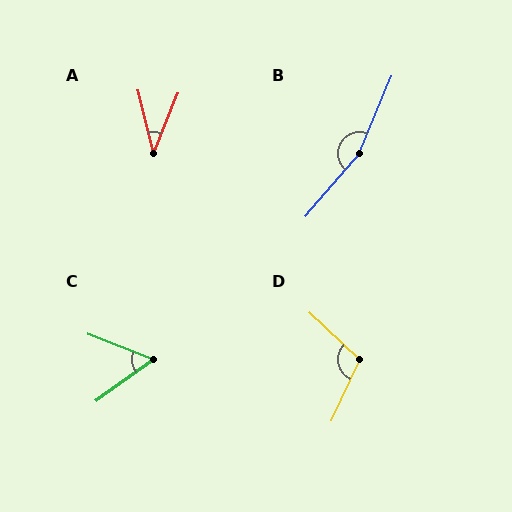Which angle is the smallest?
A, at approximately 36 degrees.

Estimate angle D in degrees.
Approximately 108 degrees.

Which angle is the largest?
B, at approximately 162 degrees.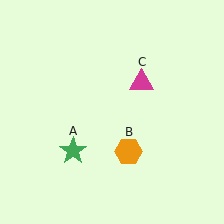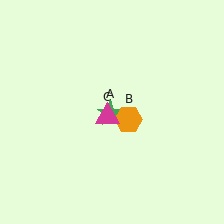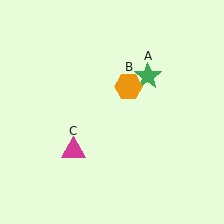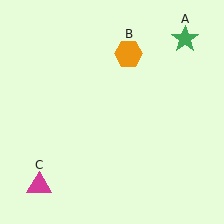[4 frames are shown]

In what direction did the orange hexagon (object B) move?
The orange hexagon (object B) moved up.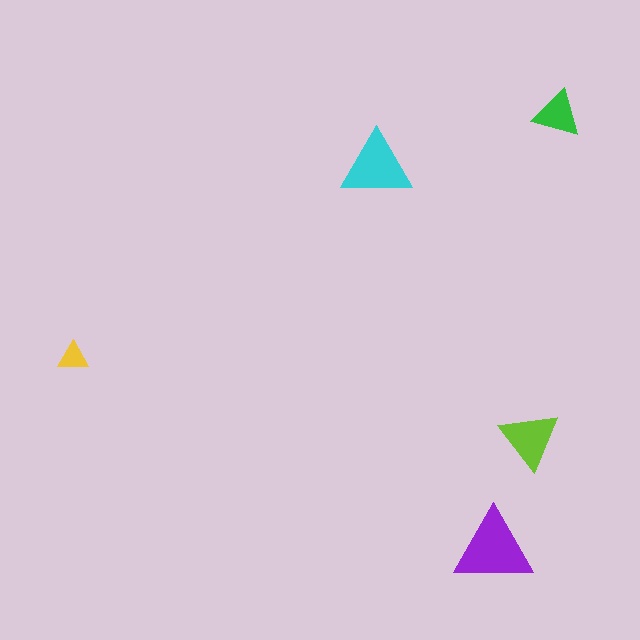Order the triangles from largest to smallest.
the purple one, the cyan one, the lime one, the green one, the yellow one.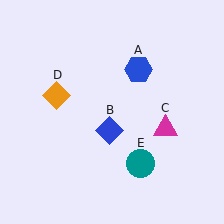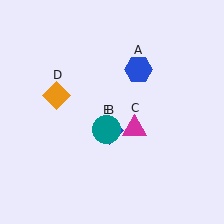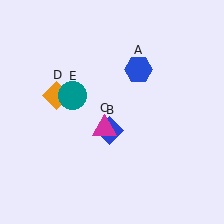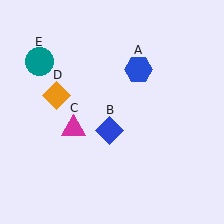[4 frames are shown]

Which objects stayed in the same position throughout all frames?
Blue hexagon (object A) and blue diamond (object B) and orange diamond (object D) remained stationary.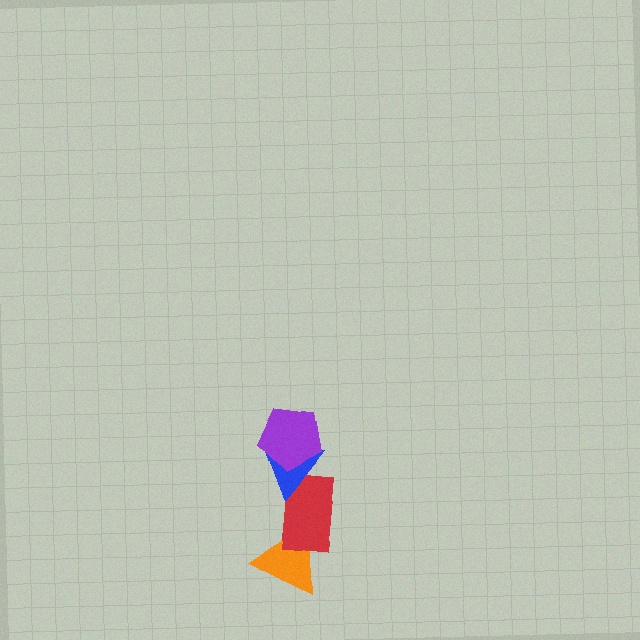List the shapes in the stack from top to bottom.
From top to bottom: the purple pentagon, the blue triangle, the red rectangle, the orange triangle.